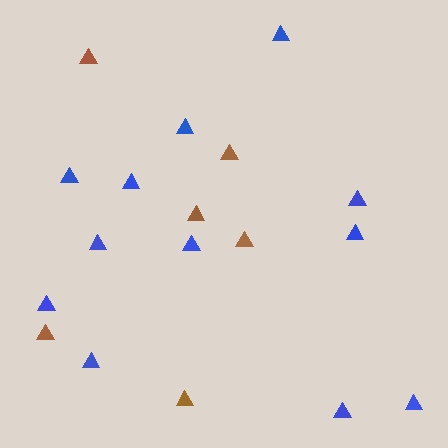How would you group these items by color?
There are 2 groups: one group of brown triangles (6) and one group of blue triangles (12).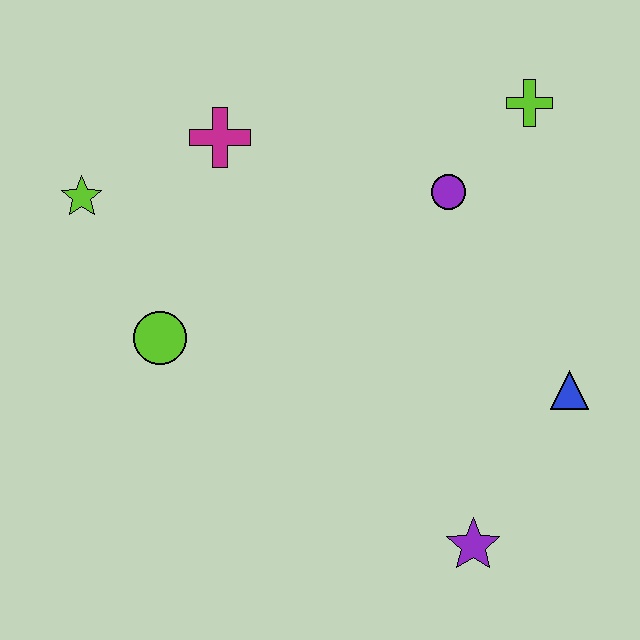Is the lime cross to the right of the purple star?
Yes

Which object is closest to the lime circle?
The lime star is closest to the lime circle.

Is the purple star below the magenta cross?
Yes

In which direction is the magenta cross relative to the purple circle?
The magenta cross is to the left of the purple circle.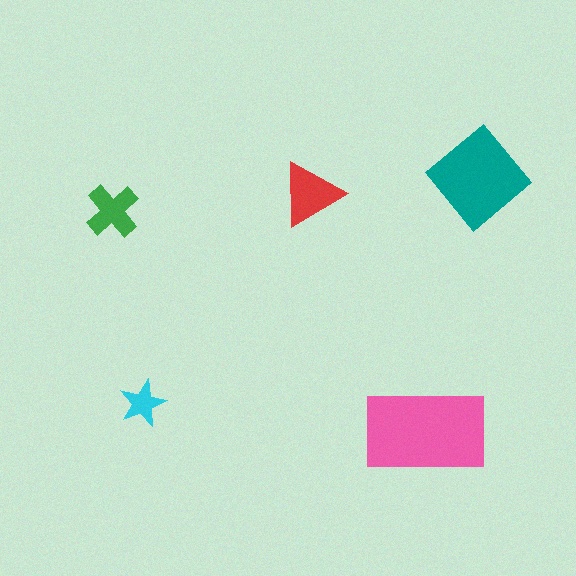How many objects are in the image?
There are 5 objects in the image.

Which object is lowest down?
The pink rectangle is bottommost.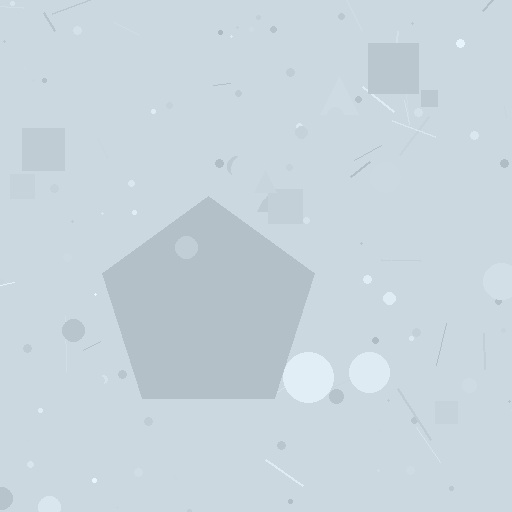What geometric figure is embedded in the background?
A pentagon is embedded in the background.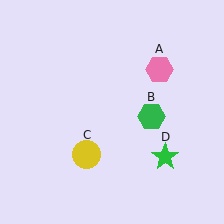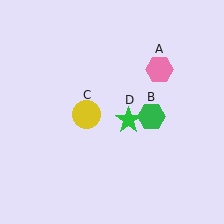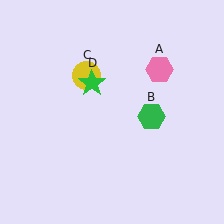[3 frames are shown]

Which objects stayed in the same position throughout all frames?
Pink hexagon (object A) and green hexagon (object B) remained stationary.